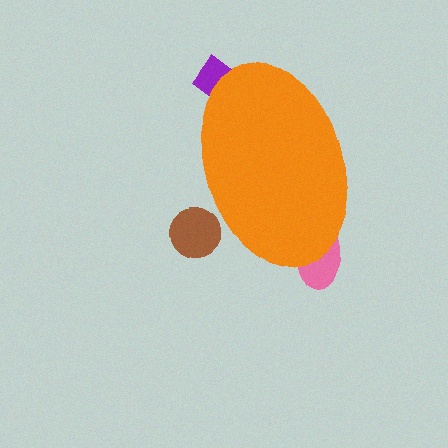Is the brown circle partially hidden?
Yes, the brown circle is partially hidden behind the orange ellipse.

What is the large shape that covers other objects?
An orange ellipse.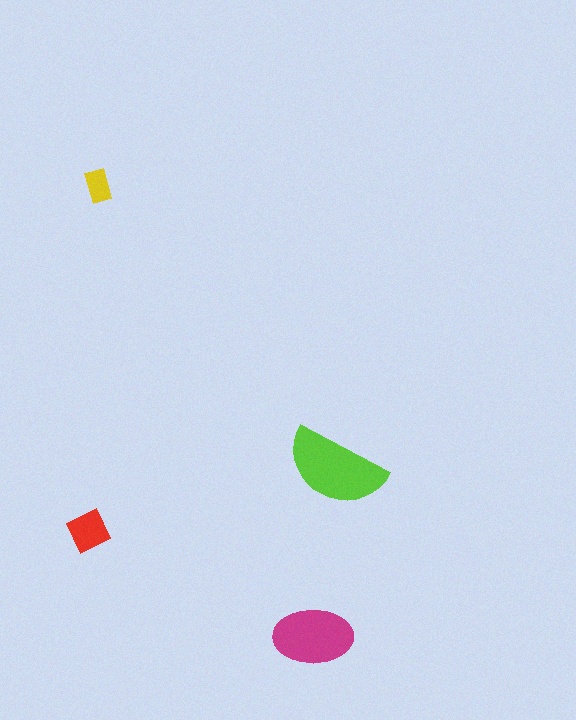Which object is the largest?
The lime semicircle.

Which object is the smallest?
The yellow rectangle.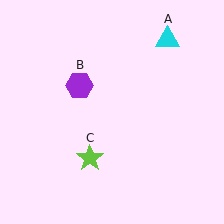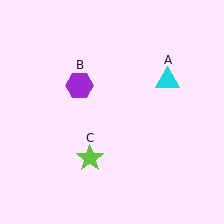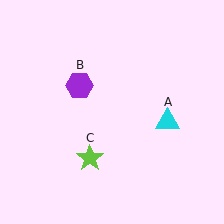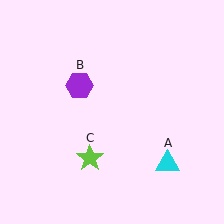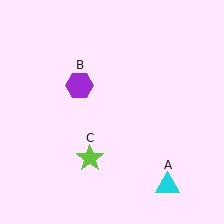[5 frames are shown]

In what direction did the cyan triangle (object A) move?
The cyan triangle (object A) moved down.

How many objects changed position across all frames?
1 object changed position: cyan triangle (object A).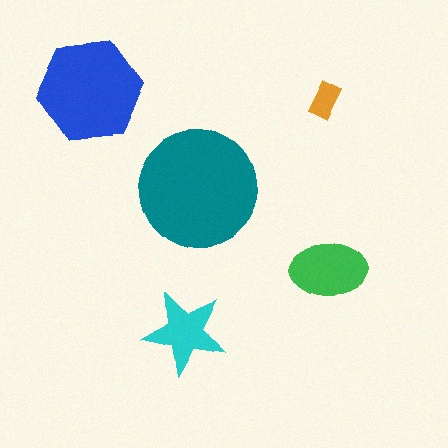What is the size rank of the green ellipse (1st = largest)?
3rd.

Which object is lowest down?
The cyan star is bottommost.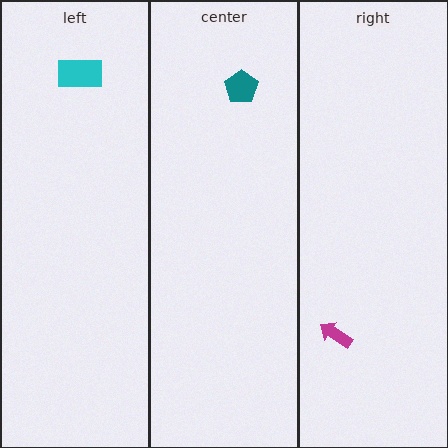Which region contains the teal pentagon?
The center region.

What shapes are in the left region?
The cyan rectangle.